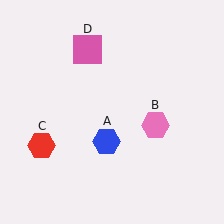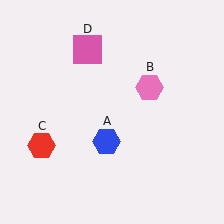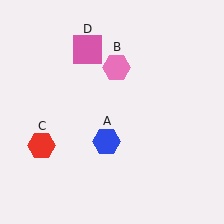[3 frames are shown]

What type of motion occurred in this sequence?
The pink hexagon (object B) rotated counterclockwise around the center of the scene.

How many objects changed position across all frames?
1 object changed position: pink hexagon (object B).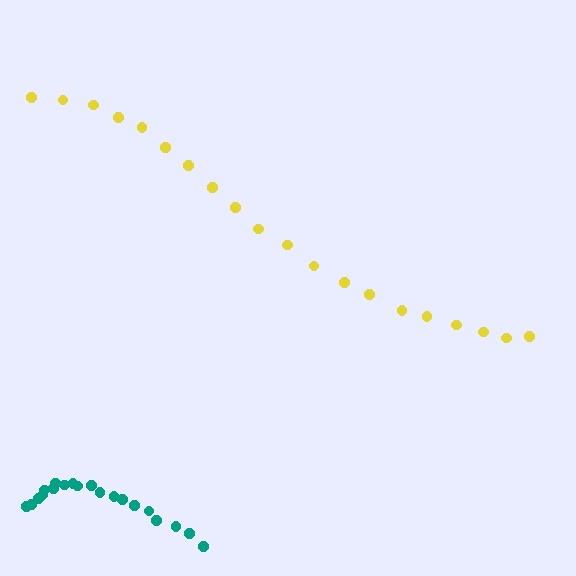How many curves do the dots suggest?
There are 2 distinct paths.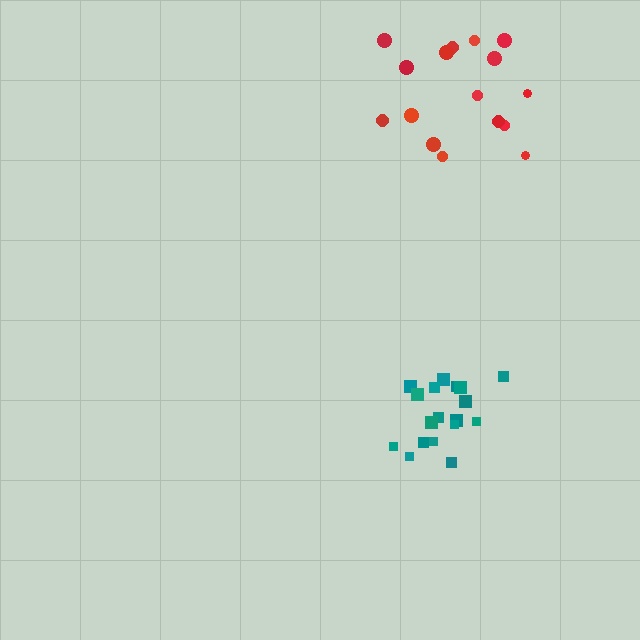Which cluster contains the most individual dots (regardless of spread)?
Teal (19).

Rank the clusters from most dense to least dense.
teal, red.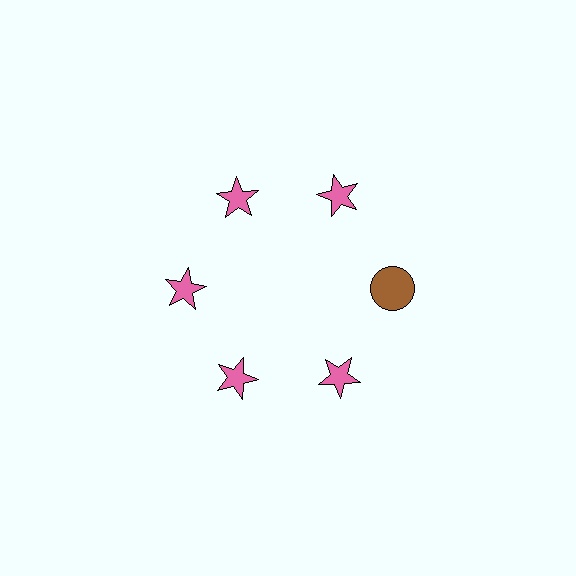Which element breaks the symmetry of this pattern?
The brown circle at roughly the 3 o'clock position breaks the symmetry. All other shapes are pink stars.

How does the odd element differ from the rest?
It differs in both color (brown instead of pink) and shape (circle instead of star).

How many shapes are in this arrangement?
There are 6 shapes arranged in a ring pattern.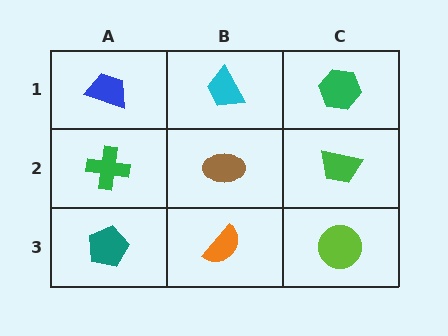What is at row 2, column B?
A brown ellipse.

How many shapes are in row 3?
3 shapes.